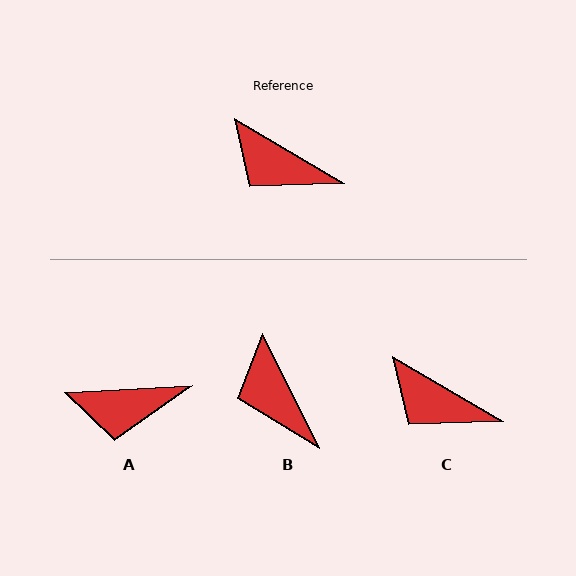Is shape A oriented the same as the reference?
No, it is off by about 33 degrees.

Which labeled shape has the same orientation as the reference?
C.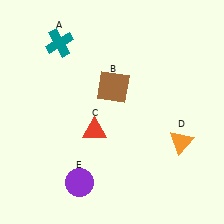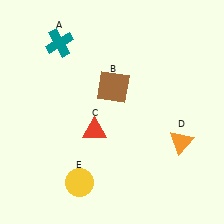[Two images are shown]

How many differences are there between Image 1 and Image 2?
There is 1 difference between the two images.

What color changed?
The circle (E) changed from purple in Image 1 to yellow in Image 2.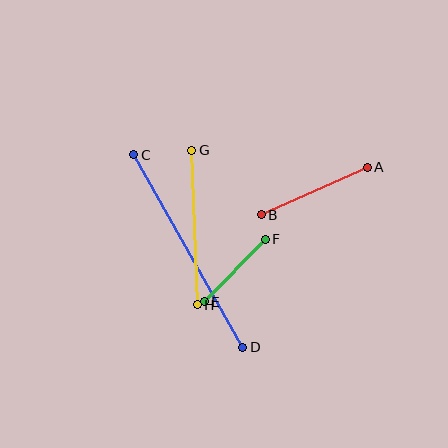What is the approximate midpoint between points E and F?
The midpoint is at approximately (235, 271) pixels.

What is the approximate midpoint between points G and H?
The midpoint is at approximately (195, 228) pixels.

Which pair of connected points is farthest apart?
Points C and D are farthest apart.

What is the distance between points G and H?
The distance is approximately 155 pixels.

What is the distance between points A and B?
The distance is approximately 116 pixels.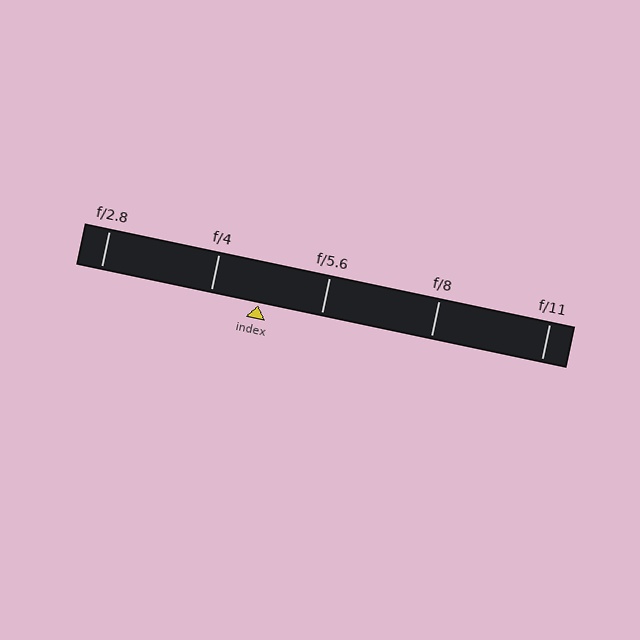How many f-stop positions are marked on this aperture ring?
There are 5 f-stop positions marked.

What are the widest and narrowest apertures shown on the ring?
The widest aperture shown is f/2.8 and the narrowest is f/11.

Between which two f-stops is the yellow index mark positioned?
The index mark is between f/4 and f/5.6.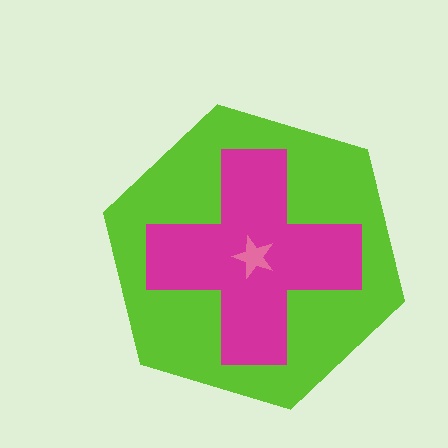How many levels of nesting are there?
3.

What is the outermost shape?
The lime hexagon.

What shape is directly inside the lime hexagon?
The magenta cross.